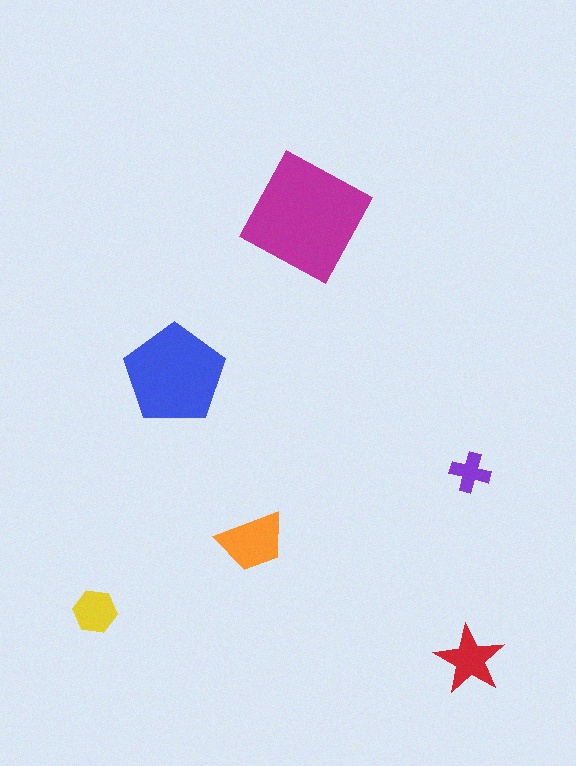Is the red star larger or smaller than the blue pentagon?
Smaller.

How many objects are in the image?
There are 6 objects in the image.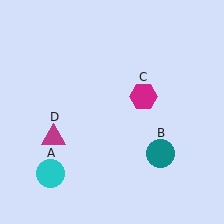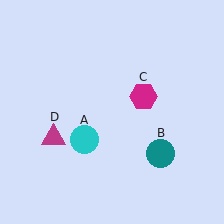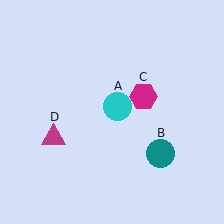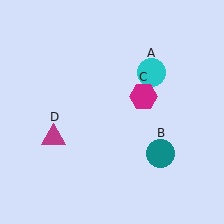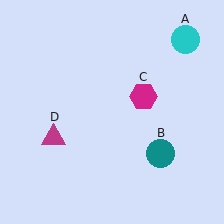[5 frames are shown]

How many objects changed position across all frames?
1 object changed position: cyan circle (object A).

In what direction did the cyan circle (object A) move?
The cyan circle (object A) moved up and to the right.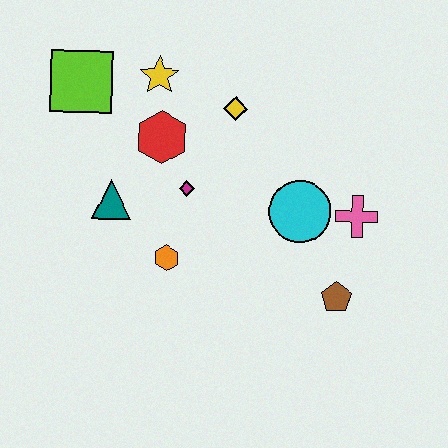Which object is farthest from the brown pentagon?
The lime square is farthest from the brown pentagon.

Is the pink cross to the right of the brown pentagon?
Yes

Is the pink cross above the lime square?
No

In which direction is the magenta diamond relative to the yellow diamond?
The magenta diamond is below the yellow diamond.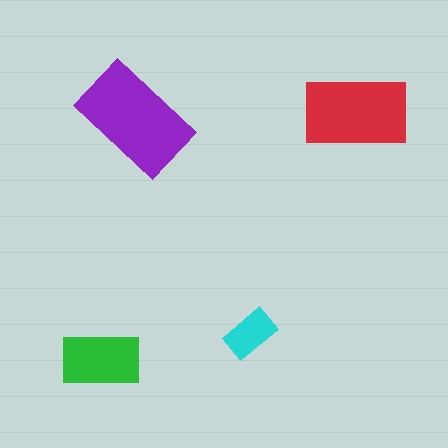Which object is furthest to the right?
The red rectangle is rightmost.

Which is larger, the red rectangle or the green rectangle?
The red one.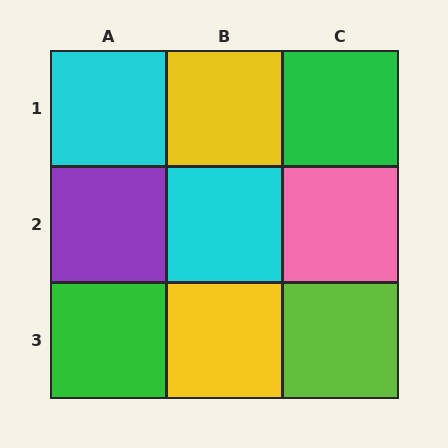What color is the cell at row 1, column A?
Cyan.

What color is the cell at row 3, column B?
Yellow.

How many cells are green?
2 cells are green.